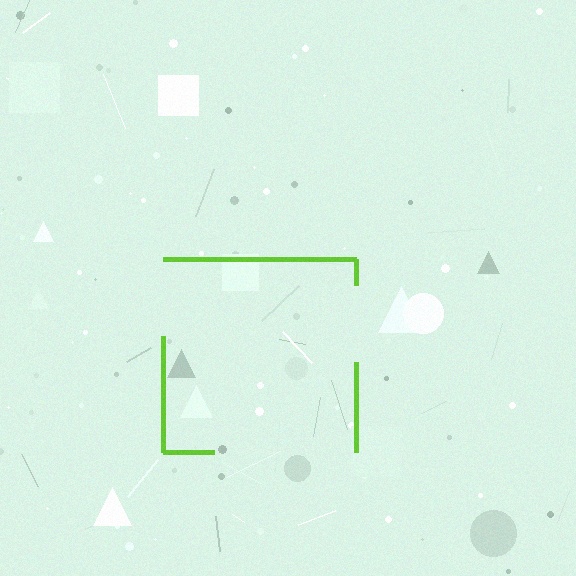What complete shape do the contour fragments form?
The contour fragments form a square.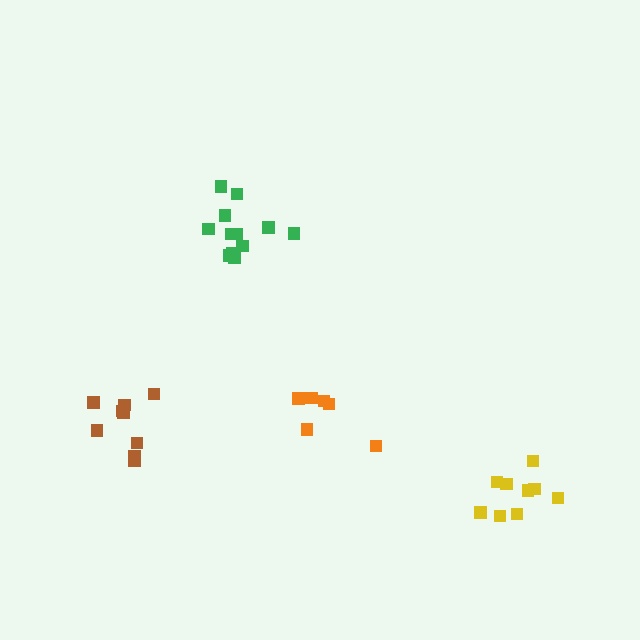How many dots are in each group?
Group 1: 6 dots, Group 2: 12 dots, Group 3: 9 dots, Group 4: 9 dots (36 total).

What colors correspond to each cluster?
The clusters are colored: orange, green, brown, yellow.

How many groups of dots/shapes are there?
There are 4 groups.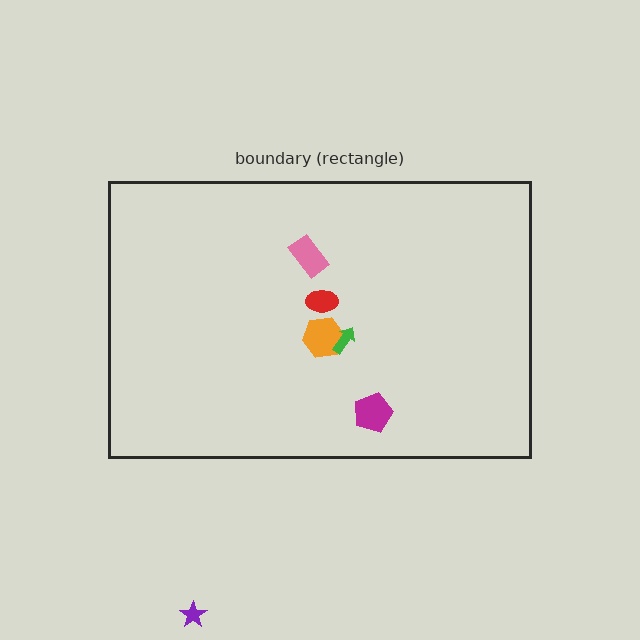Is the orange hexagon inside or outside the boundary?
Inside.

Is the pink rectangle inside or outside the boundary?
Inside.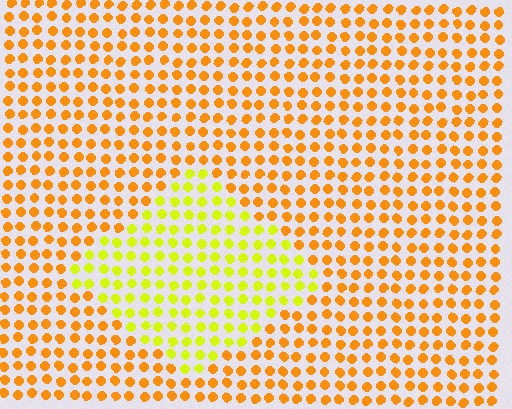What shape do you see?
I see a diamond.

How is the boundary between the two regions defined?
The boundary is defined purely by a slight shift in hue (about 37 degrees). Spacing, size, and orientation are identical on both sides.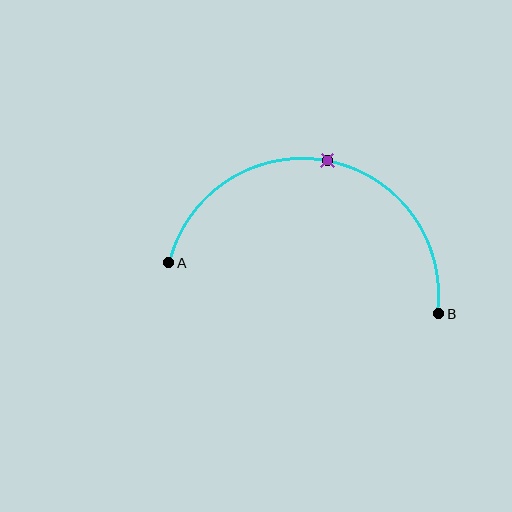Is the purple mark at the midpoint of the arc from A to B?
Yes. The purple mark lies on the arc at equal arc-length from both A and B — it is the arc midpoint.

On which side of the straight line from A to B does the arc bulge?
The arc bulges above the straight line connecting A and B.